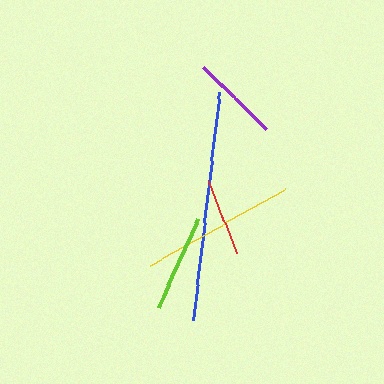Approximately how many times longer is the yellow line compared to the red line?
The yellow line is approximately 2.0 times the length of the red line.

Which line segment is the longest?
The blue line is the longest at approximately 230 pixels.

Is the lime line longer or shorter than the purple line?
The lime line is longer than the purple line.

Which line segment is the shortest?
The red line is the shortest at approximately 77 pixels.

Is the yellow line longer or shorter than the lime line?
The yellow line is longer than the lime line.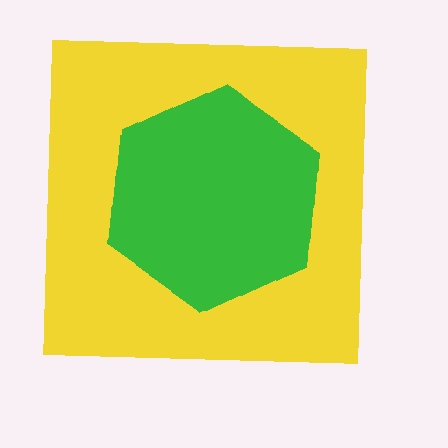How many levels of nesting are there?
2.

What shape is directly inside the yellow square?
The green hexagon.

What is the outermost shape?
The yellow square.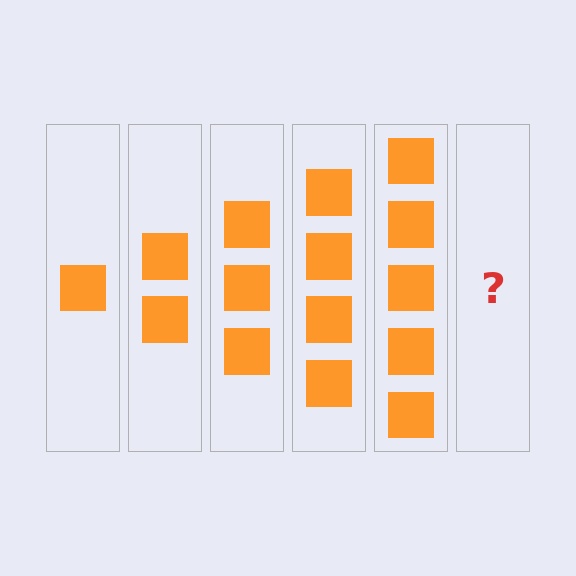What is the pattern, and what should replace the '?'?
The pattern is that each step adds one more square. The '?' should be 6 squares.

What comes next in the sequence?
The next element should be 6 squares.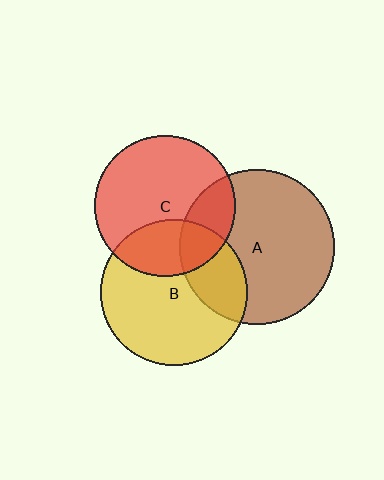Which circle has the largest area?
Circle A (brown).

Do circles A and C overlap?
Yes.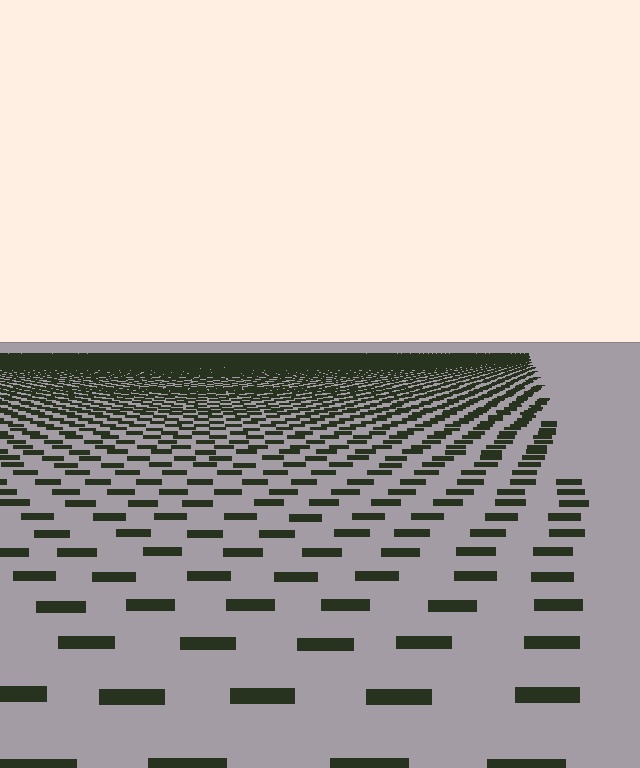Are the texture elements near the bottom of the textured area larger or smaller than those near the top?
Larger. Near the bottom, elements are closer to the viewer and appear at a bigger on-screen size.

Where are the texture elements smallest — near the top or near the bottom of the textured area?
Near the top.